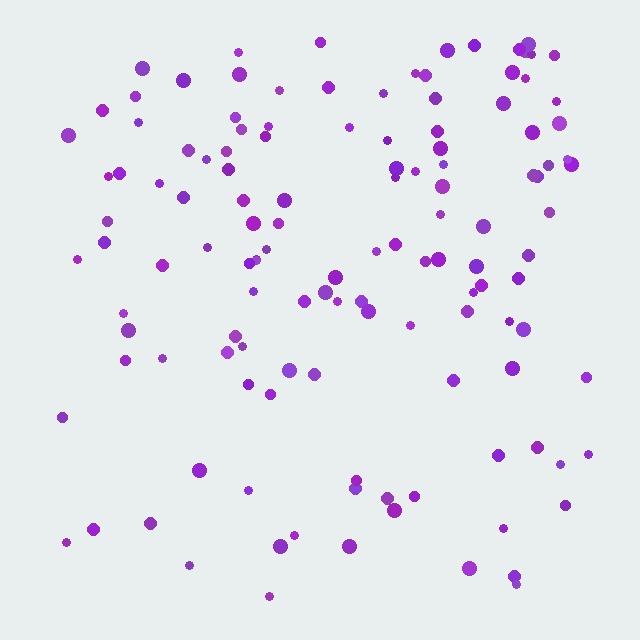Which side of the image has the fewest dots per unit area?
The bottom.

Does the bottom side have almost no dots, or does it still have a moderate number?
Still a moderate number, just noticeably fewer than the top.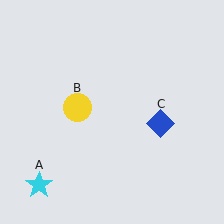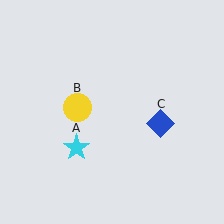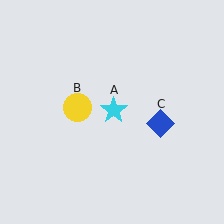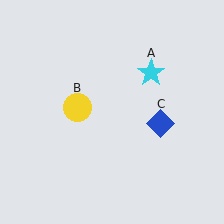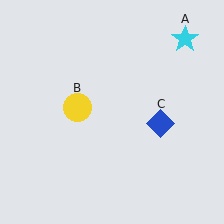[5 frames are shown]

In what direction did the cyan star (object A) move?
The cyan star (object A) moved up and to the right.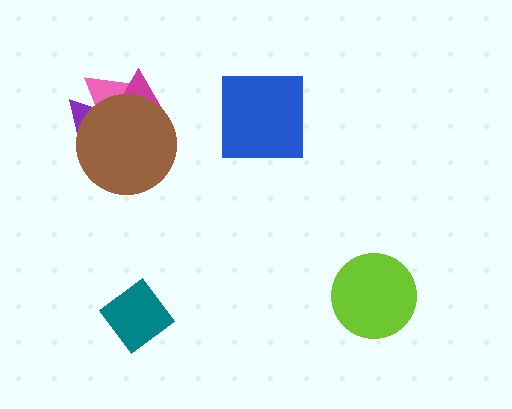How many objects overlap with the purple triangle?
3 objects overlap with the purple triangle.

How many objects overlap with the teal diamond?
0 objects overlap with the teal diamond.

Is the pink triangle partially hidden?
Yes, it is partially covered by another shape.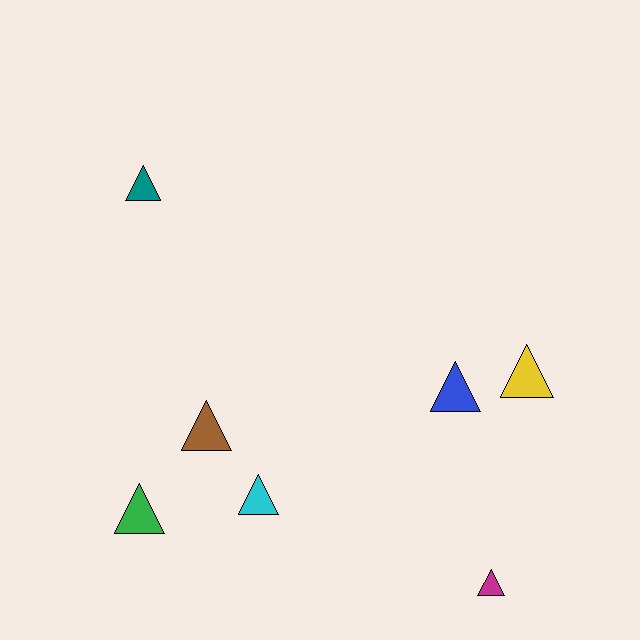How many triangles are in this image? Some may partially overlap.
There are 7 triangles.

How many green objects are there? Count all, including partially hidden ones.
There is 1 green object.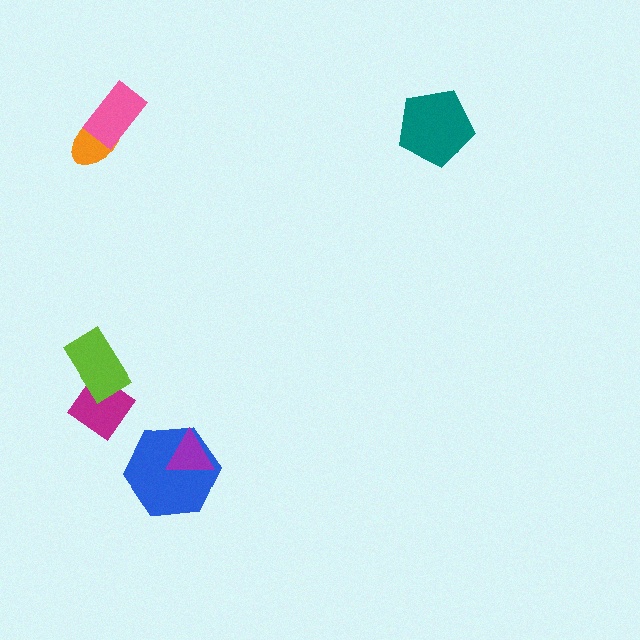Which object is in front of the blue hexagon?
The purple triangle is in front of the blue hexagon.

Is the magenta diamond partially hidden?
Yes, it is partially covered by another shape.